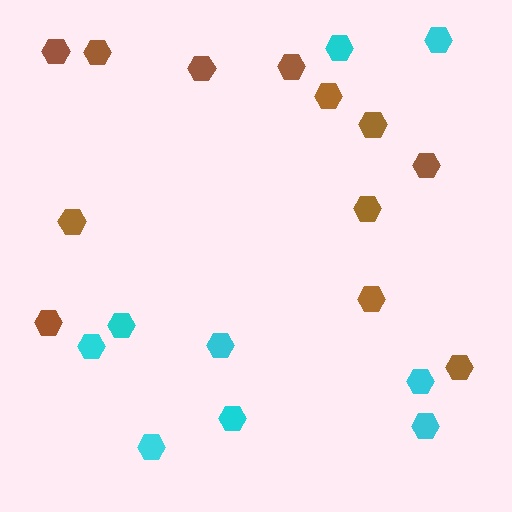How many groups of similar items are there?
There are 2 groups: one group of brown hexagons (12) and one group of cyan hexagons (9).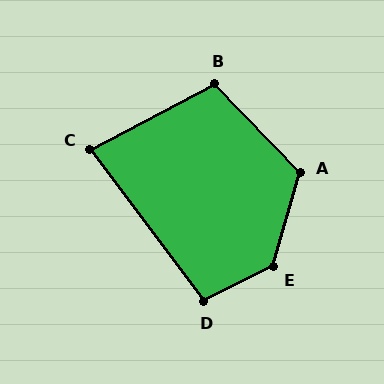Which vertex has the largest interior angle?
E, at approximately 133 degrees.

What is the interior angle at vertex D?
Approximately 100 degrees (obtuse).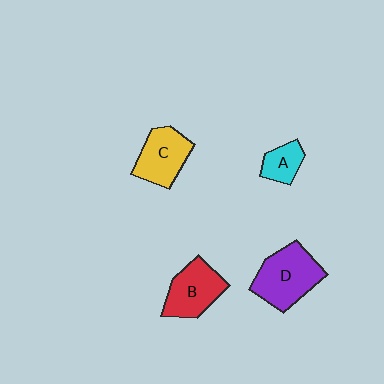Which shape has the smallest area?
Shape A (cyan).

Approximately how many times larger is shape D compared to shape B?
Approximately 1.2 times.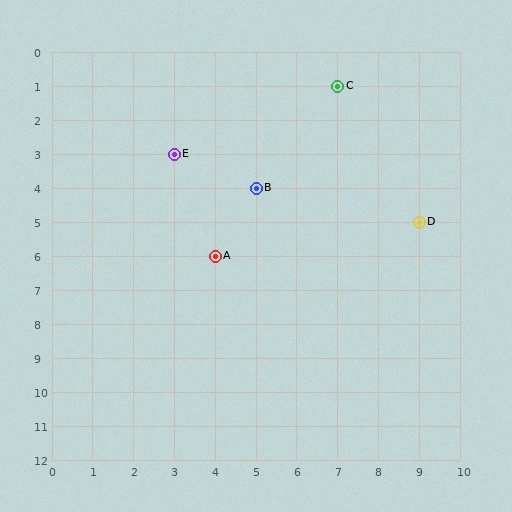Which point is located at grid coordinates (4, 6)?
Point A is at (4, 6).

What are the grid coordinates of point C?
Point C is at grid coordinates (7, 1).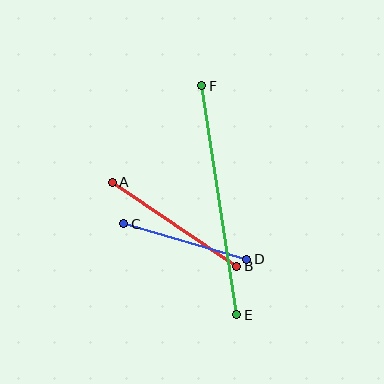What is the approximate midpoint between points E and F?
The midpoint is at approximately (219, 200) pixels.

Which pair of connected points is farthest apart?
Points E and F are farthest apart.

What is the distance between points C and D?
The distance is approximately 128 pixels.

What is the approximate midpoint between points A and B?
The midpoint is at approximately (174, 224) pixels.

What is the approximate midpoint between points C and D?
The midpoint is at approximately (185, 241) pixels.